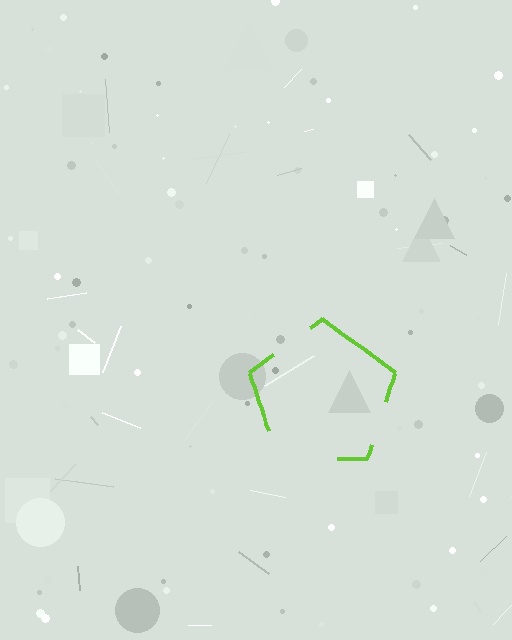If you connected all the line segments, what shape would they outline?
They would outline a pentagon.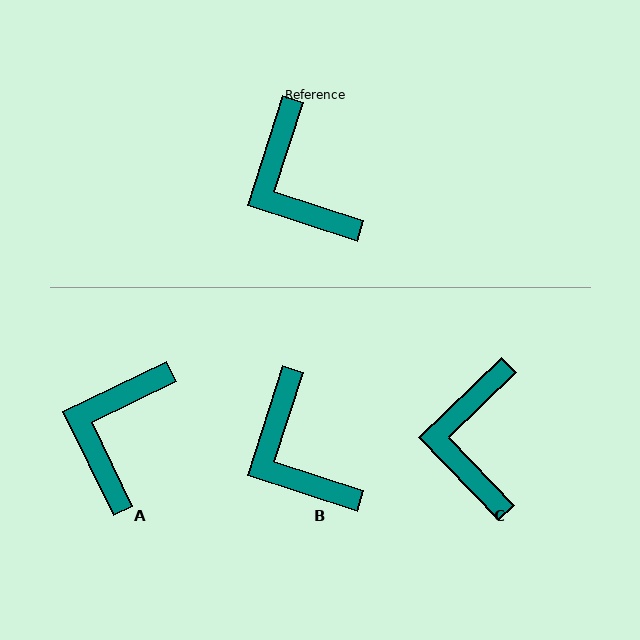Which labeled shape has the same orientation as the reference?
B.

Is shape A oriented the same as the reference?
No, it is off by about 46 degrees.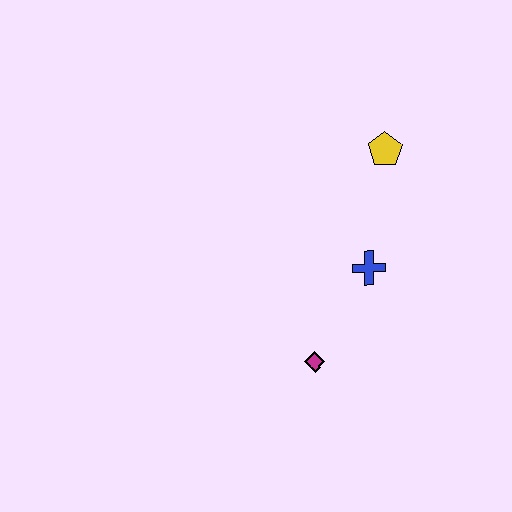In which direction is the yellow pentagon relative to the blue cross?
The yellow pentagon is above the blue cross.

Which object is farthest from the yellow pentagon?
The magenta diamond is farthest from the yellow pentagon.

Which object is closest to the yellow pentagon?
The blue cross is closest to the yellow pentagon.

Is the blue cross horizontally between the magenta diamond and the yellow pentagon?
Yes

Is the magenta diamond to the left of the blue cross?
Yes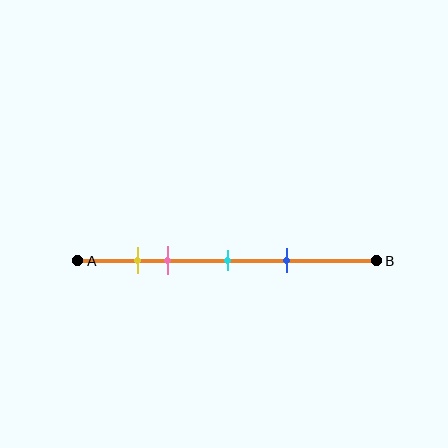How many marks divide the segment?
There are 4 marks dividing the segment.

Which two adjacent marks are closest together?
The yellow and pink marks are the closest adjacent pair.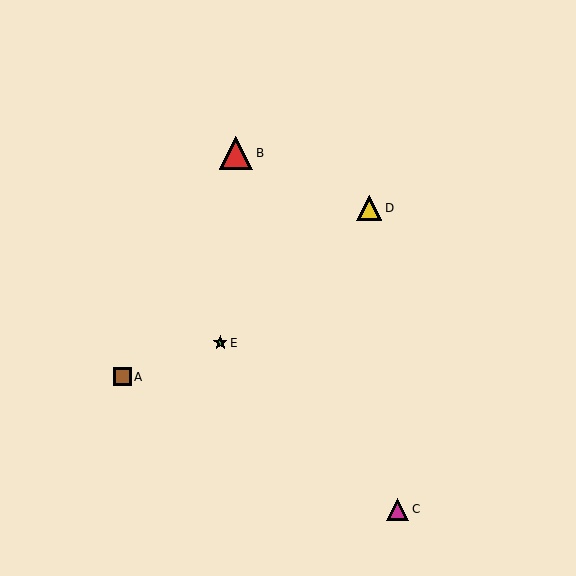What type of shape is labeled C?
Shape C is a magenta triangle.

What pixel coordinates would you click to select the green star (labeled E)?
Click at (220, 343) to select the green star E.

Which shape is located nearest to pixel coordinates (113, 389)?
The brown square (labeled A) at (122, 377) is nearest to that location.